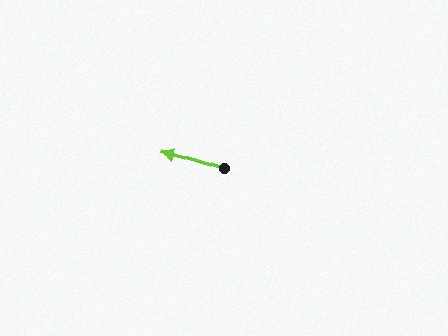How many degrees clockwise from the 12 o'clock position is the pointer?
Approximately 286 degrees.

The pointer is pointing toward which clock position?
Roughly 10 o'clock.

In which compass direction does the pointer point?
West.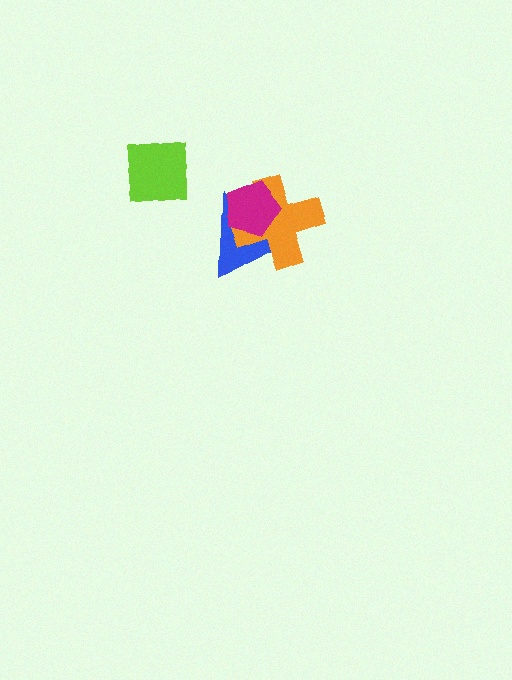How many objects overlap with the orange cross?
2 objects overlap with the orange cross.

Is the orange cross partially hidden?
Yes, it is partially covered by another shape.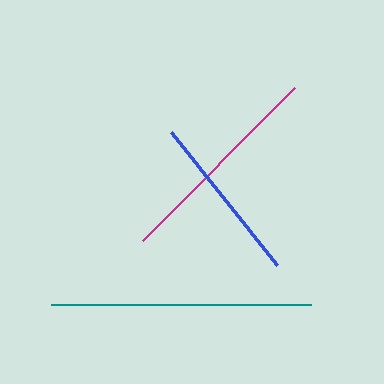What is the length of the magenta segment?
The magenta segment is approximately 215 pixels long.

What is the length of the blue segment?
The blue segment is approximately 170 pixels long.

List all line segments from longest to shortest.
From longest to shortest: teal, magenta, blue.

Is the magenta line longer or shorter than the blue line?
The magenta line is longer than the blue line.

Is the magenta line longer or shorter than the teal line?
The teal line is longer than the magenta line.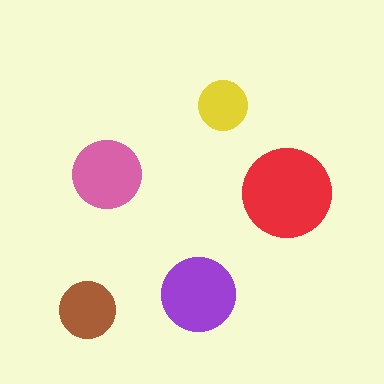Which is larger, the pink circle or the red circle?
The red one.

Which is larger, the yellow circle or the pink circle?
The pink one.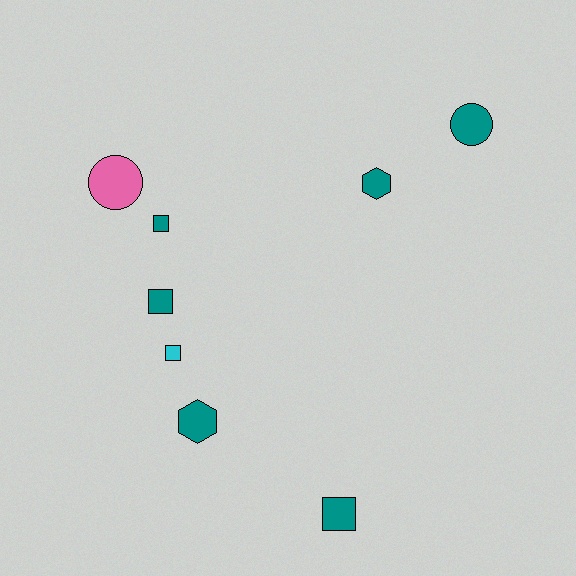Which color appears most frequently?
Teal, with 6 objects.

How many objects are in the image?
There are 8 objects.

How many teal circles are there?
There is 1 teal circle.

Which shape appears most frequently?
Square, with 4 objects.